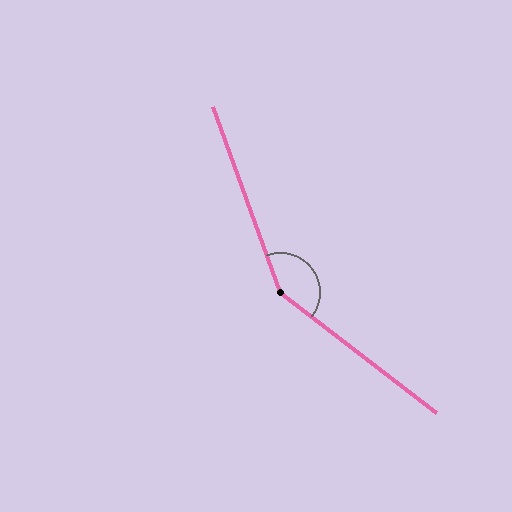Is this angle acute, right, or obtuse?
It is obtuse.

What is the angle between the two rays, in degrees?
Approximately 148 degrees.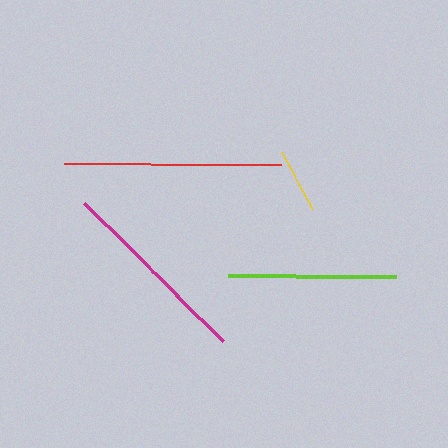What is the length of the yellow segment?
The yellow segment is approximately 64 pixels long.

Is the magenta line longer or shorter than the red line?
The red line is longer than the magenta line.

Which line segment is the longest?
The red line is the longest at approximately 217 pixels.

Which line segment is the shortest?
The yellow line is the shortest at approximately 64 pixels.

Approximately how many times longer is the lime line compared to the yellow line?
The lime line is approximately 2.6 times the length of the yellow line.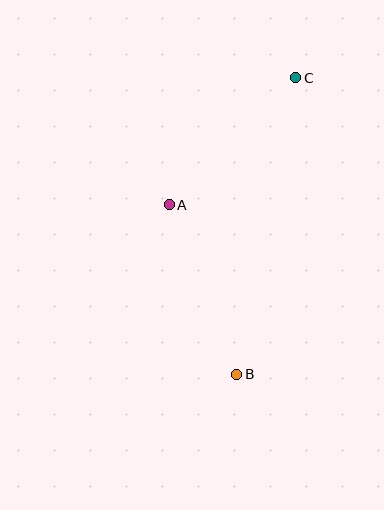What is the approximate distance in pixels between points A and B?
The distance between A and B is approximately 182 pixels.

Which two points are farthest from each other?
Points B and C are farthest from each other.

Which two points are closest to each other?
Points A and C are closest to each other.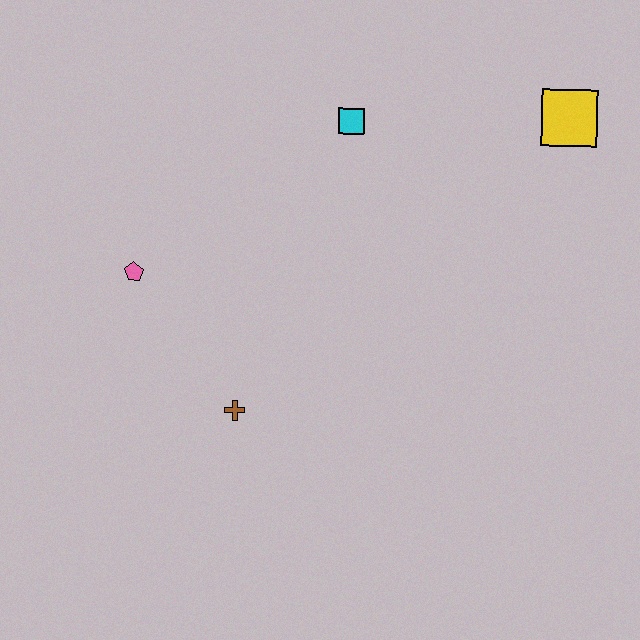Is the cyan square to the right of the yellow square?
No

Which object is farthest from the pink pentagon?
The yellow square is farthest from the pink pentagon.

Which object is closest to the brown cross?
The pink pentagon is closest to the brown cross.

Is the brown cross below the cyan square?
Yes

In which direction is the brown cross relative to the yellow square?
The brown cross is to the left of the yellow square.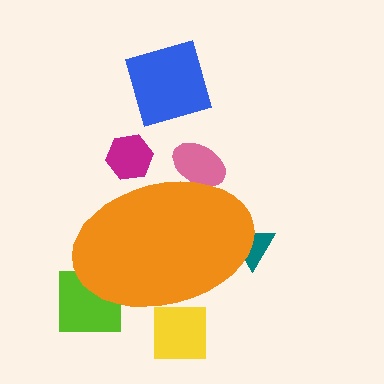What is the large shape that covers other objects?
An orange ellipse.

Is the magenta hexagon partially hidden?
Yes, the magenta hexagon is partially hidden behind the orange ellipse.